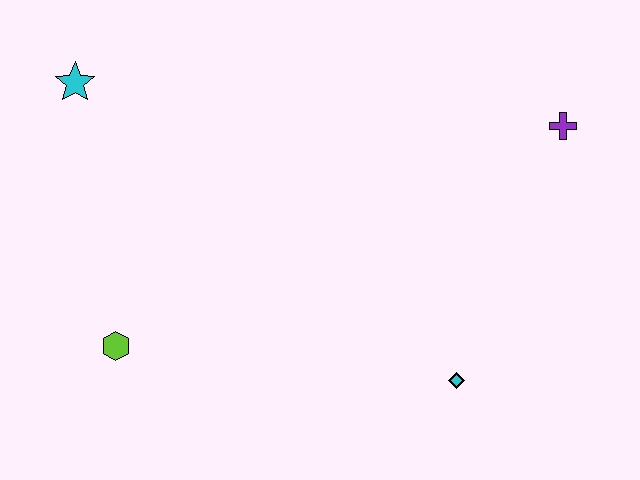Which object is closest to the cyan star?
The lime hexagon is closest to the cyan star.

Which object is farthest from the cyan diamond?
The cyan star is farthest from the cyan diamond.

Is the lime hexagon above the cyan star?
No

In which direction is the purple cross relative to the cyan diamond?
The purple cross is above the cyan diamond.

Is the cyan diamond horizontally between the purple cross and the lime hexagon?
Yes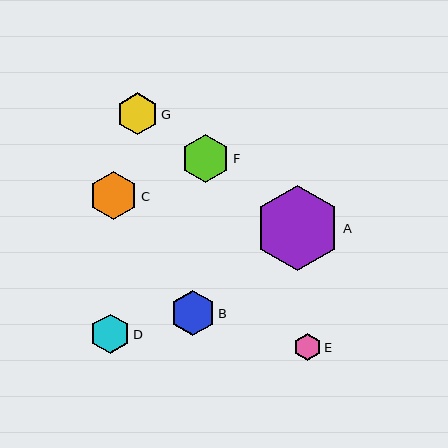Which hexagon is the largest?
Hexagon A is the largest with a size of approximately 85 pixels.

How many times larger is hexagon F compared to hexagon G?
Hexagon F is approximately 1.1 times the size of hexagon G.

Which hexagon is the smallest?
Hexagon E is the smallest with a size of approximately 28 pixels.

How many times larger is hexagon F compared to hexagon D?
Hexagon F is approximately 1.2 times the size of hexagon D.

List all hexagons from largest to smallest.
From largest to smallest: A, C, F, B, G, D, E.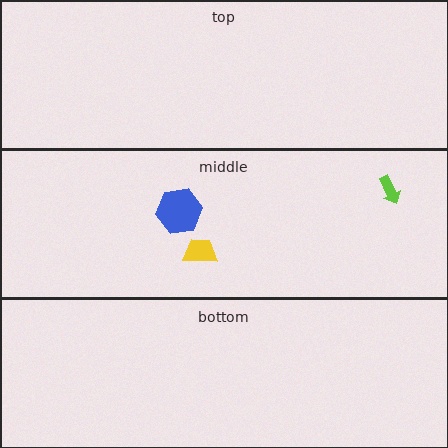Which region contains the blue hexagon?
The middle region.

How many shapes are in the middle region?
3.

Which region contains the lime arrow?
The middle region.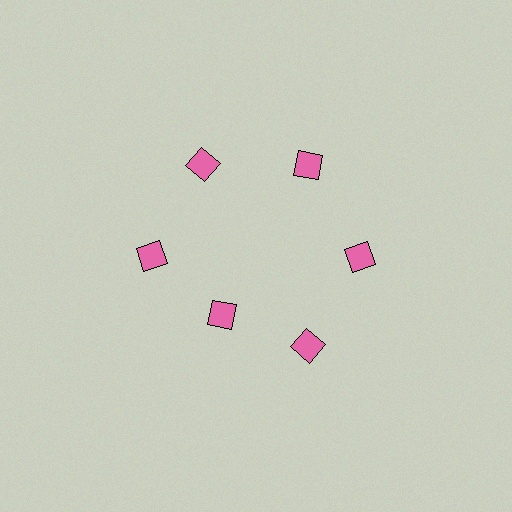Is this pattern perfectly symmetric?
No. The 6 pink diamonds are arranged in a ring, but one element near the 7 o'clock position is pulled inward toward the center, breaking the 6-fold rotational symmetry.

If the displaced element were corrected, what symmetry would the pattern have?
It would have 6-fold rotational symmetry — the pattern would map onto itself every 60 degrees.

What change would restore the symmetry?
The symmetry would be restored by moving it outward, back onto the ring so that all 6 diamonds sit at equal angles and equal distance from the center.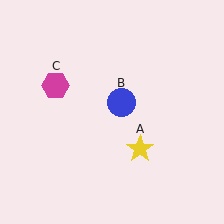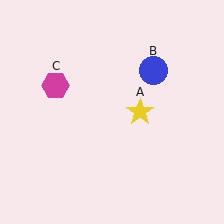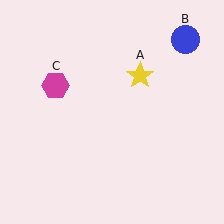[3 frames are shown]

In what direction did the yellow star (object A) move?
The yellow star (object A) moved up.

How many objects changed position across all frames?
2 objects changed position: yellow star (object A), blue circle (object B).